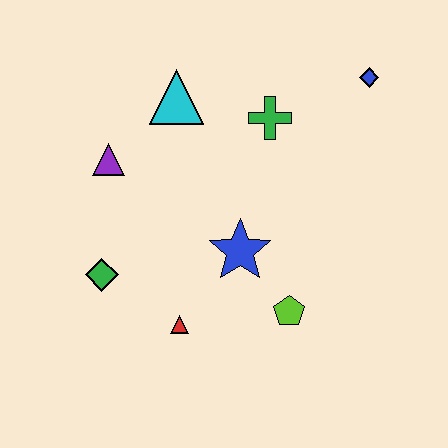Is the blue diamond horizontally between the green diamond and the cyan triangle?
No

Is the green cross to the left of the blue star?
No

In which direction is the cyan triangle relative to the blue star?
The cyan triangle is above the blue star.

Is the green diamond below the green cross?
Yes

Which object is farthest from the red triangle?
The blue diamond is farthest from the red triangle.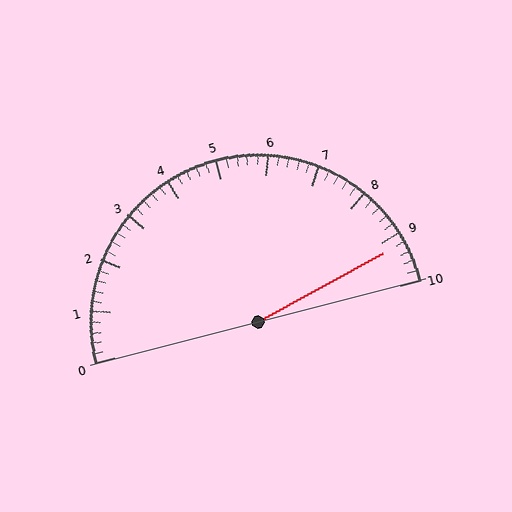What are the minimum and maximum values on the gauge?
The gauge ranges from 0 to 10.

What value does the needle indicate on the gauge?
The needle indicates approximately 9.2.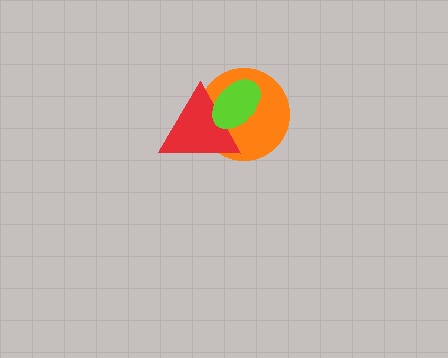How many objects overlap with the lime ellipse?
2 objects overlap with the lime ellipse.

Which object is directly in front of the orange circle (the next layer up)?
The red triangle is directly in front of the orange circle.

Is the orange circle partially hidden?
Yes, it is partially covered by another shape.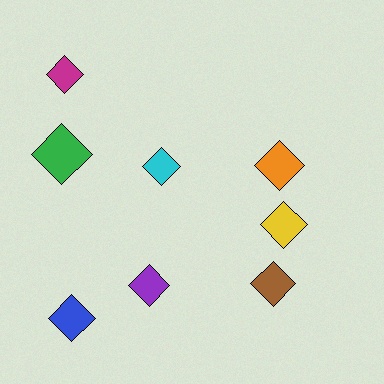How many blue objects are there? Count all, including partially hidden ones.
There is 1 blue object.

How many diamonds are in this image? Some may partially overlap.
There are 8 diamonds.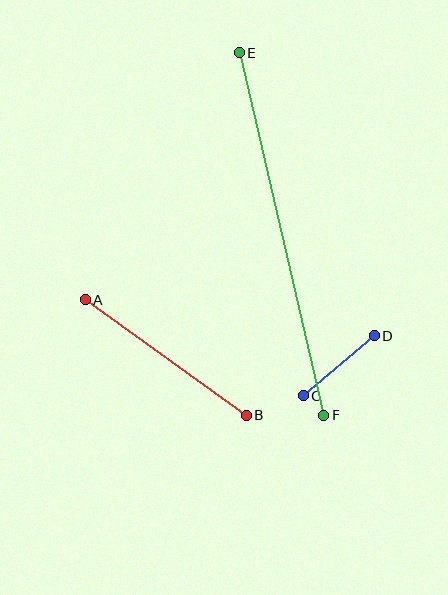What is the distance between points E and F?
The distance is approximately 372 pixels.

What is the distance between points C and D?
The distance is approximately 93 pixels.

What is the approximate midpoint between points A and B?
The midpoint is at approximately (166, 357) pixels.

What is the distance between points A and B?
The distance is approximately 198 pixels.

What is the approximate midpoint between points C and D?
The midpoint is at approximately (339, 366) pixels.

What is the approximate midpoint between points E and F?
The midpoint is at approximately (281, 234) pixels.